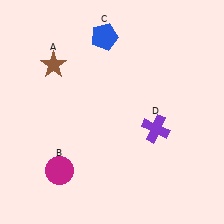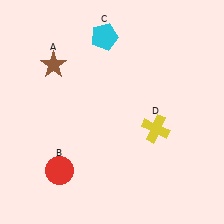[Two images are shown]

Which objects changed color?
B changed from magenta to red. C changed from blue to cyan. D changed from purple to yellow.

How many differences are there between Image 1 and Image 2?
There are 3 differences between the two images.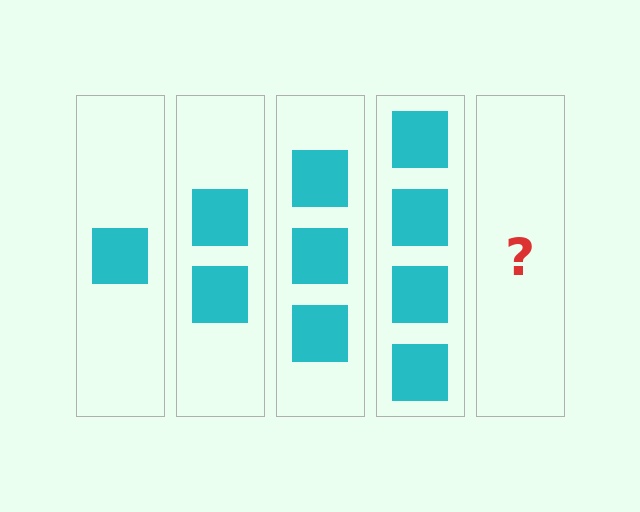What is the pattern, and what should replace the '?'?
The pattern is that each step adds one more square. The '?' should be 5 squares.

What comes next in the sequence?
The next element should be 5 squares.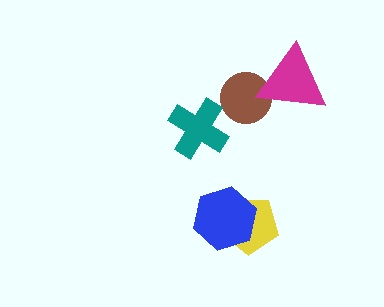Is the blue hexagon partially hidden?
No, no other shape covers it.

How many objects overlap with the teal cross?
0 objects overlap with the teal cross.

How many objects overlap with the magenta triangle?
1 object overlaps with the magenta triangle.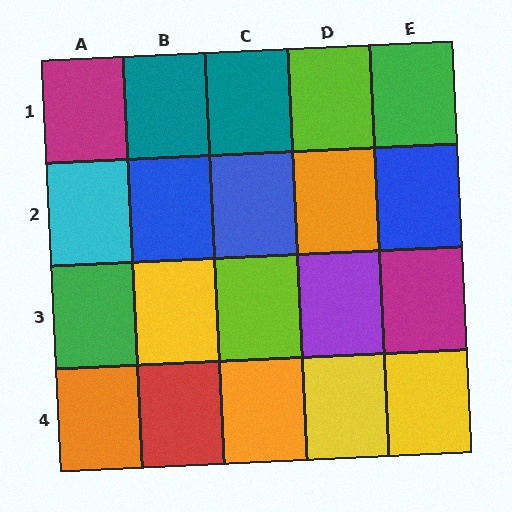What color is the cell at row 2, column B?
Blue.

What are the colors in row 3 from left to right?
Green, yellow, lime, purple, magenta.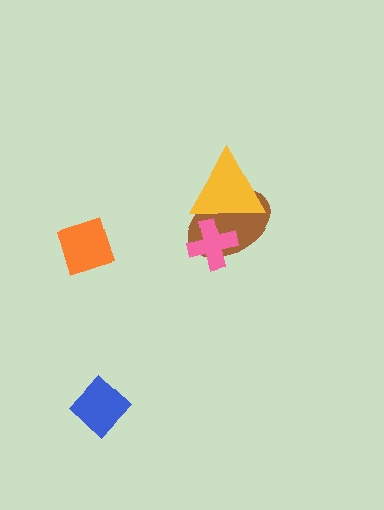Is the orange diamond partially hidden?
No, no other shape covers it.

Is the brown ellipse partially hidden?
Yes, it is partially covered by another shape.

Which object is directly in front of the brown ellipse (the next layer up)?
The yellow triangle is directly in front of the brown ellipse.